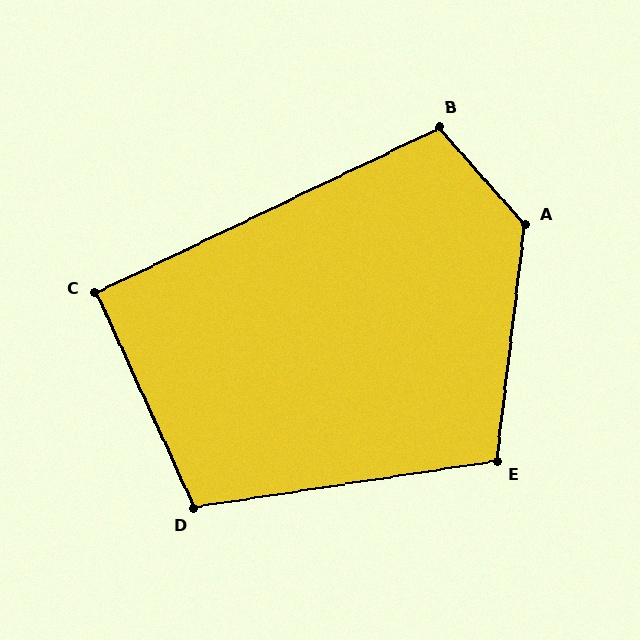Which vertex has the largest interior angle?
A, at approximately 132 degrees.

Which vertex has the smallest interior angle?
C, at approximately 91 degrees.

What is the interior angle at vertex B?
Approximately 106 degrees (obtuse).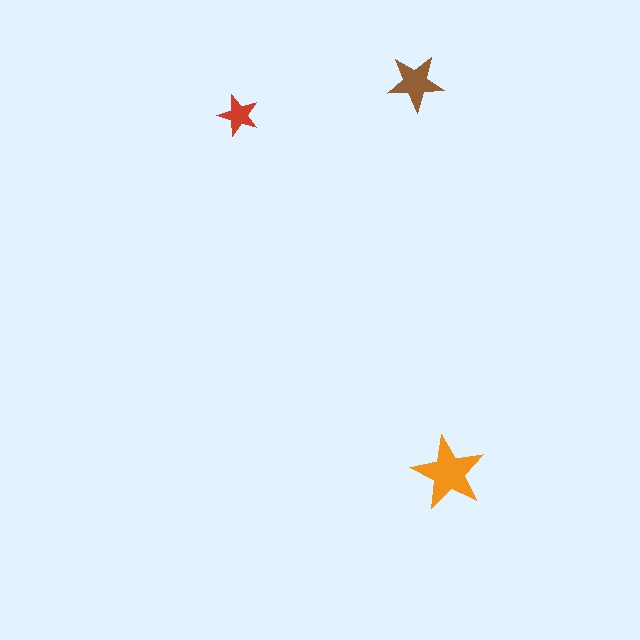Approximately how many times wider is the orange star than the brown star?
About 1.5 times wider.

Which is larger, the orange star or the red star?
The orange one.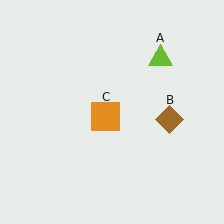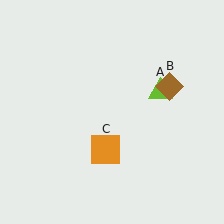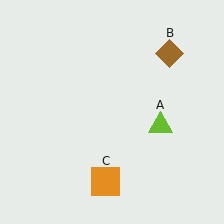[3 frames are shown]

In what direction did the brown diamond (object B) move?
The brown diamond (object B) moved up.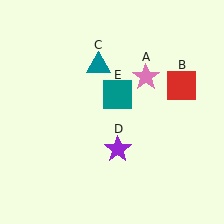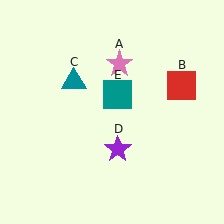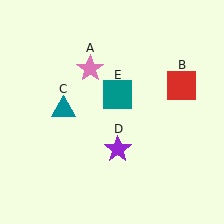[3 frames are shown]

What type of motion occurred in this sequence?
The pink star (object A), teal triangle (object C) rotated counterclockwise around the center of the scene.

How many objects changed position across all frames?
2 objects changed position: pink star (object A), teal triangle (object C).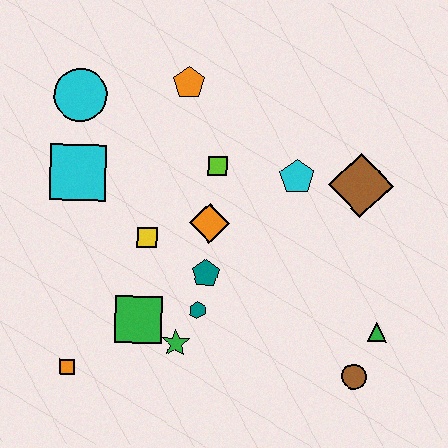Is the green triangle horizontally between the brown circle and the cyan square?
No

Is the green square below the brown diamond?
Yes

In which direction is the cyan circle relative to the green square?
The cyan circle is above the green square.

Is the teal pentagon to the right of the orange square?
Yes